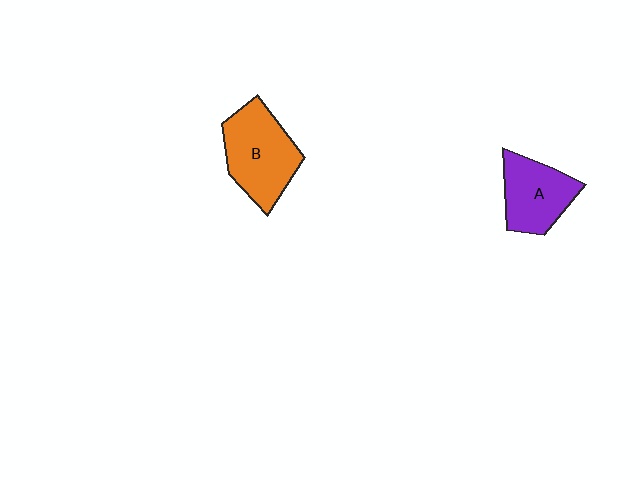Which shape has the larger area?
Shape B (orange).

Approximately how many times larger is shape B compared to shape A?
Approximately 1.3 times.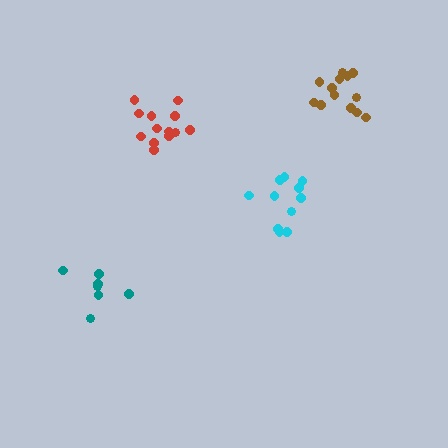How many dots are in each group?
Group 1: 13 dots, Group 2: 11 dots, Group 3: 7 dots, Group 4: 13 dots (44 total).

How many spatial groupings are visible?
There are 4 spatial groupings.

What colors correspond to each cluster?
The clusters are colored: brown, cyan, teal, red.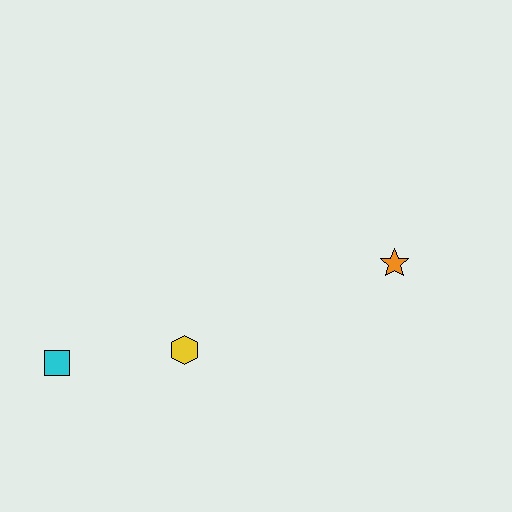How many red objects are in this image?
There are no red objects.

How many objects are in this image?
There are 3 objects.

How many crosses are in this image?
There are no crosses.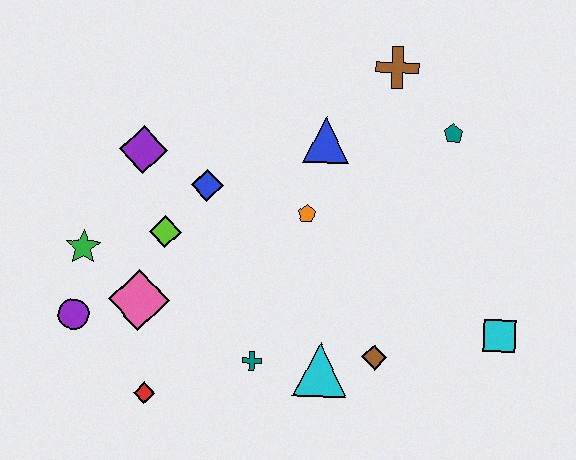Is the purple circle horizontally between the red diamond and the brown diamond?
No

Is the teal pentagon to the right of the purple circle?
Yes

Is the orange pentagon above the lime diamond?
Yes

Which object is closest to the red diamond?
The pink diamond is closest to the red diamond.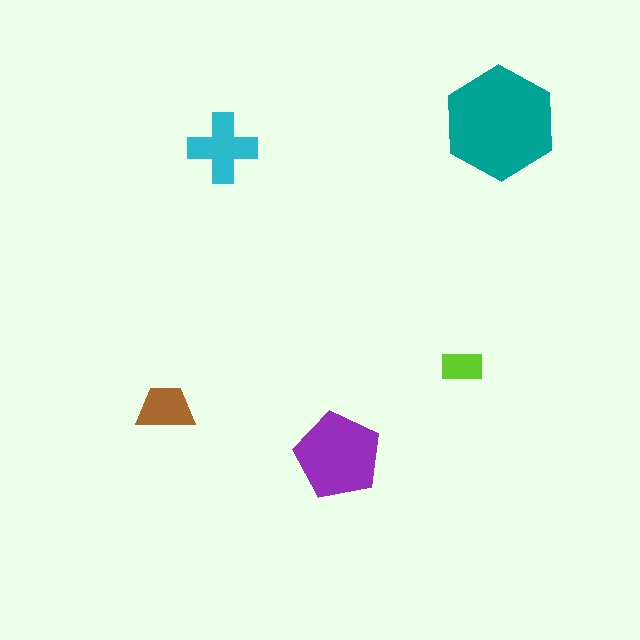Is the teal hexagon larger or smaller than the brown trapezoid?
Larger.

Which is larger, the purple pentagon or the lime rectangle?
The purple pentagon.